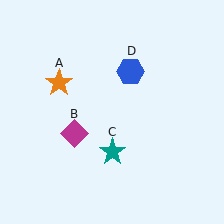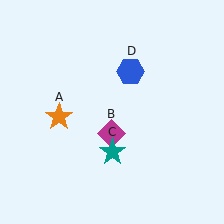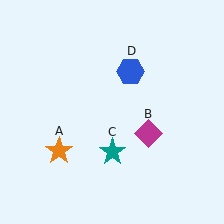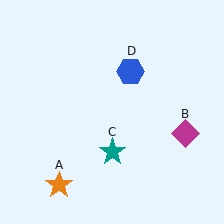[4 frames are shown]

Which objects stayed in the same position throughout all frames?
Teal star (object C) and blue hexagon (object D) remained stationary.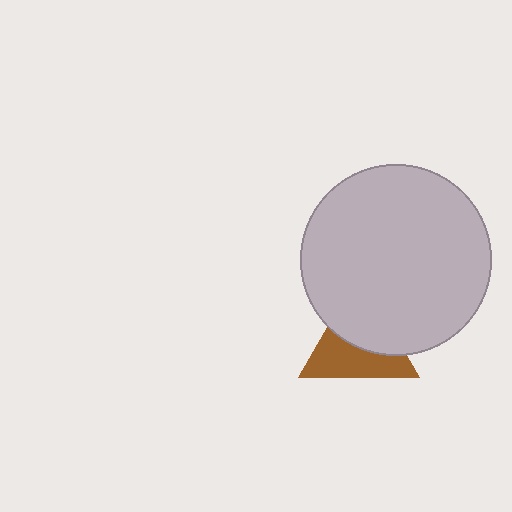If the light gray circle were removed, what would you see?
You would see the complete brown triangle.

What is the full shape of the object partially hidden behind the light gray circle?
The partially hidden object is a brown triangle.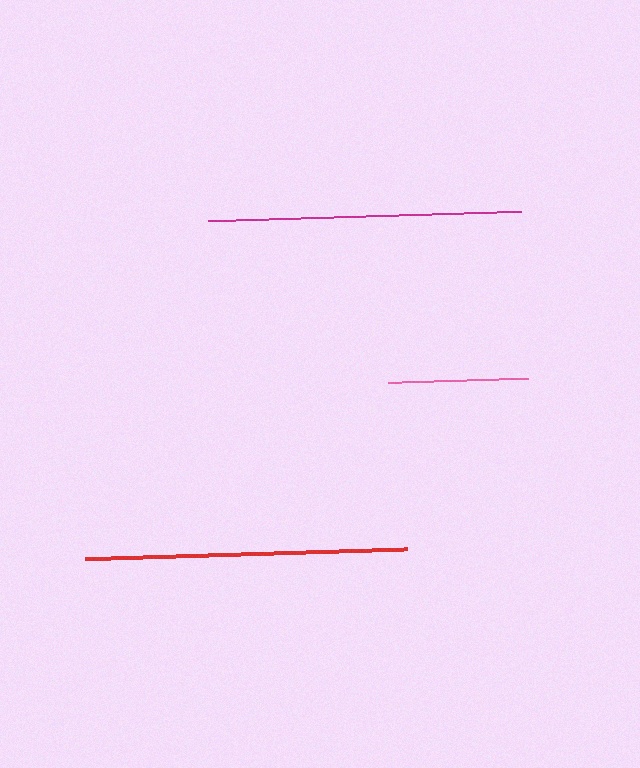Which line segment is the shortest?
The pink line is the shortest at approximately 140 pixels.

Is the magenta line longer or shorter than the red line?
The red line is longer than the magenta line.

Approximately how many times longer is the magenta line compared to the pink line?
The magenta line is approximately 2.2 times the length of the pink line.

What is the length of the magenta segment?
The magenta segment is approximately 313 pixels long.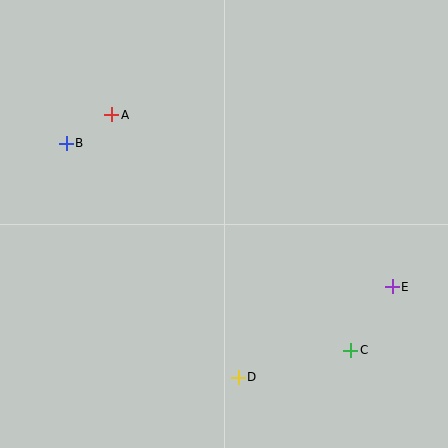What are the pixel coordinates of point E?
Point E is at (392, 287).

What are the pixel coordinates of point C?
Point C is at (351, 350).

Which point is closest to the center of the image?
Point D at (238, 377) is closest to the center.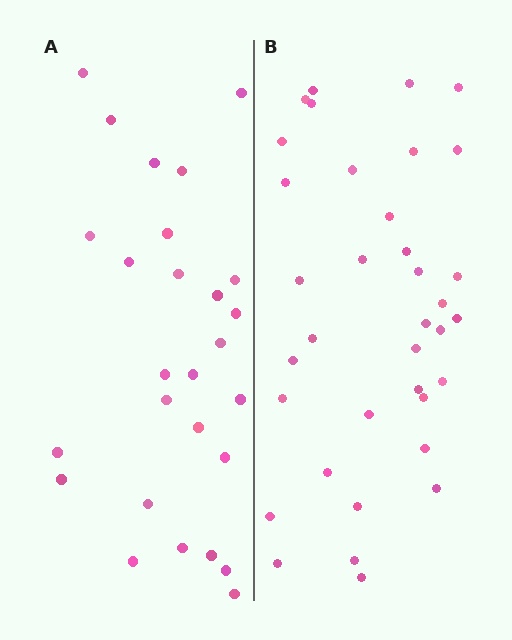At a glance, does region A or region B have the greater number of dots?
Region B (the right region) has more dots.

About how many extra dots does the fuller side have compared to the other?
Region B has roughly 8 or so more dots than region A.